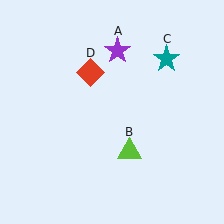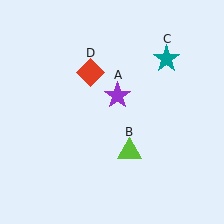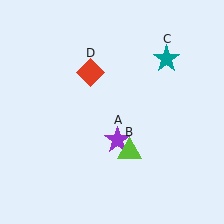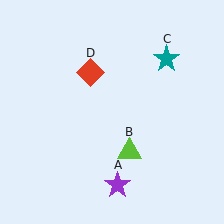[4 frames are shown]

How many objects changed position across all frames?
1 object changed position: purple star (object A).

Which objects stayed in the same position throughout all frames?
Lime triangle (object B) and teal star (object C) and red diamond (object D) remained stationary.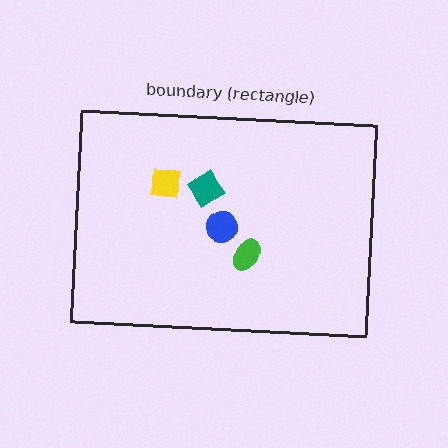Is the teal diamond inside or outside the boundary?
Inside.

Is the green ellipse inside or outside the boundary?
Inside.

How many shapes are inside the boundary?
4 inside, 0 outside.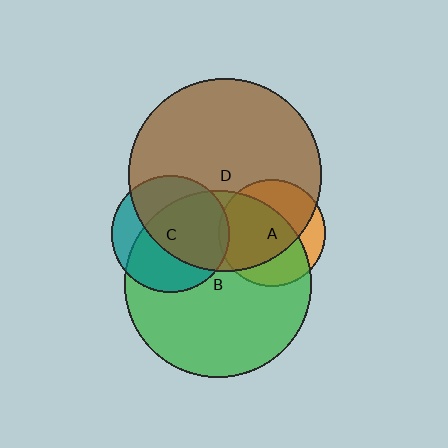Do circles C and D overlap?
Yes.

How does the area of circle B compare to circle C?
Approximately 2.5 times.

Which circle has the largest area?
Circle D (brown).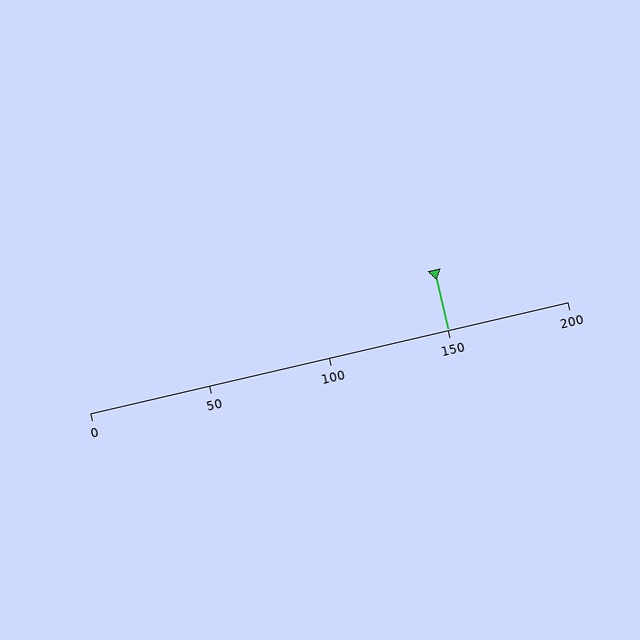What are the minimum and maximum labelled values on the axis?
The axis runs from 0 to 200.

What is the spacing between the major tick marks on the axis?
The major ticks are spaced 50 apart.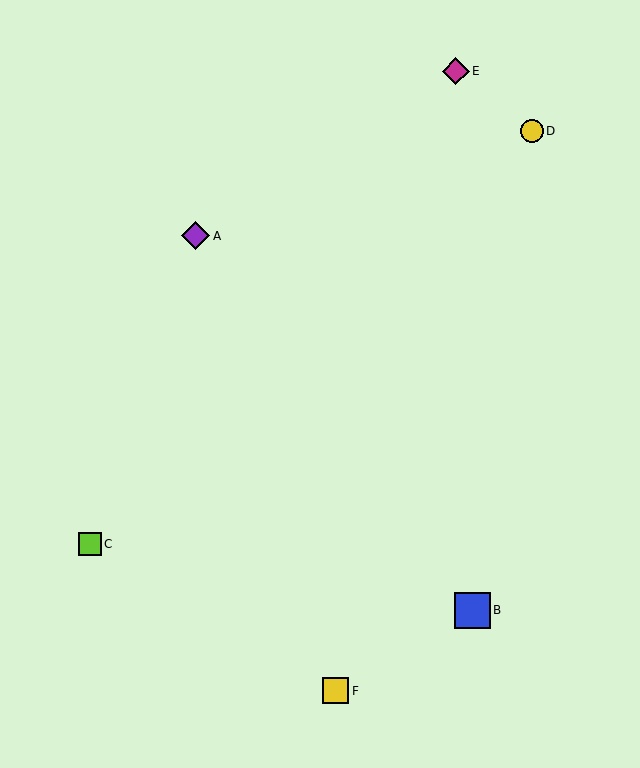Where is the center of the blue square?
The center of the blue square is at (472, 610).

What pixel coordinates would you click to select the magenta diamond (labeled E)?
Click at (456, 71) to select the magenta diamond E.